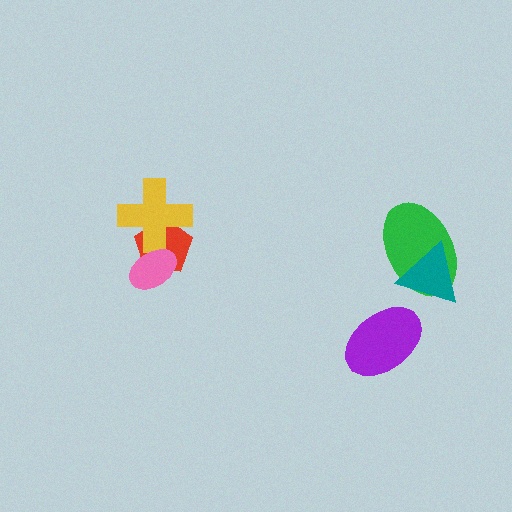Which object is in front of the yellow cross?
The pink ellipse is in front of the yellow cross.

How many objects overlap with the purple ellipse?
0 objects overlap with the purple ellipse.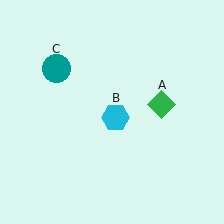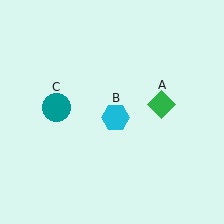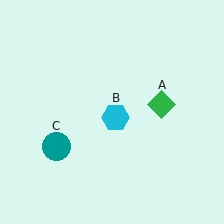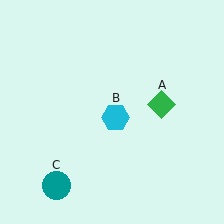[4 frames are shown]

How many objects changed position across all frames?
1 object changed position: teal circle (object C).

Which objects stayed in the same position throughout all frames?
Green diamond (object A) and cyan hexagon (object B) remained stationary.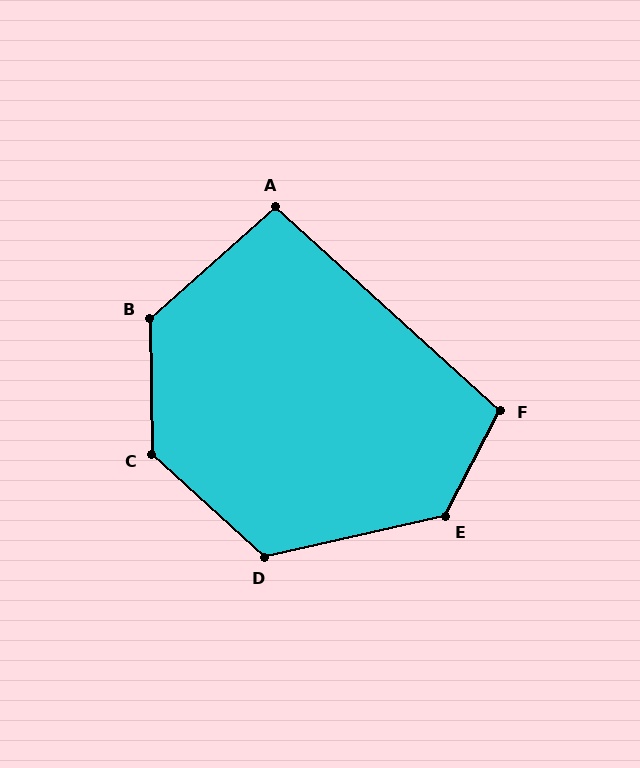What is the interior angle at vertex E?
Approximately 130 degrees (obtuse).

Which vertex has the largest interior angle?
C, at approximately 133 degrees.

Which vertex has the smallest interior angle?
A, at approximately 96 degrees.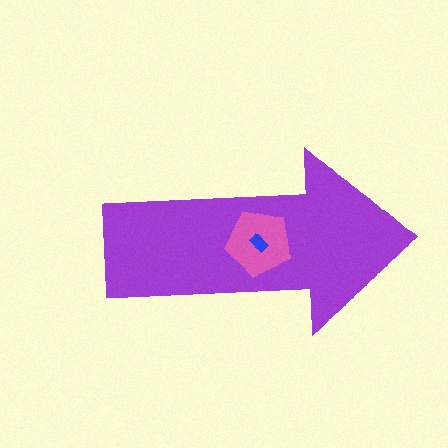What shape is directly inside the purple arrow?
The pink pentagon.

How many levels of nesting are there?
3.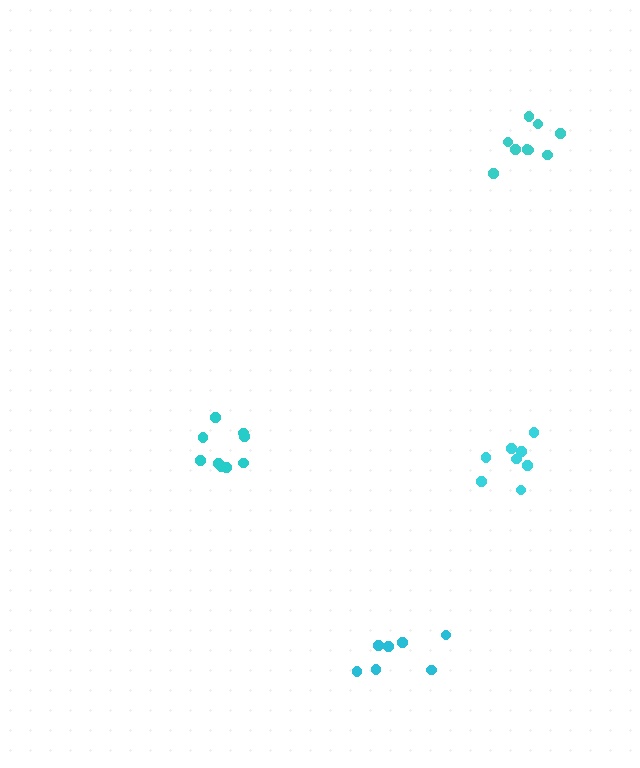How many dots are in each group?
Group 1: 9 dots, Group 2: 9 dots, Group 3: 8 dots, Group 4: 7 dots (33 total).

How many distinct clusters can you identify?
There are 4 distinct clusters.